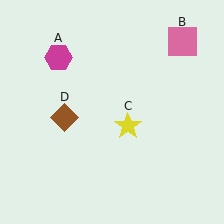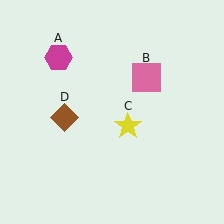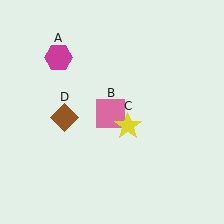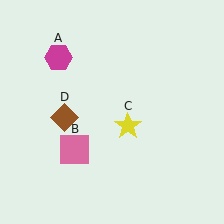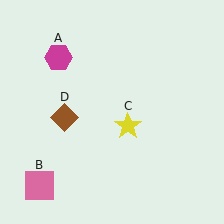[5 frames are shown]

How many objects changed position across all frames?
1 object changed position: pink square (object B).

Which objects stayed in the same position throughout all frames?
Magenta hexagon (object A) and yellow star (object C) and brown diamond (object D) remained stationary.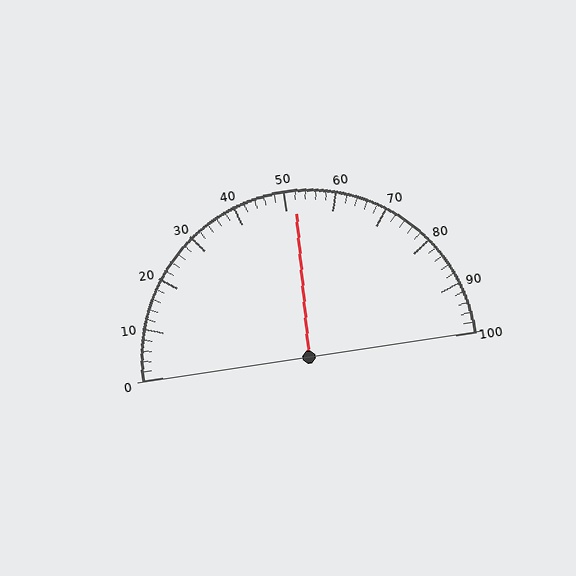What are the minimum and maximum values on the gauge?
The gauge ranges from 0 to 100.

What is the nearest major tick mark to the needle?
The nearest major tick mark is 50.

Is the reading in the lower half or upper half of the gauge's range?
The reading is in the upper half of the range (0 to 100).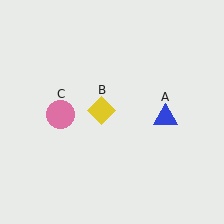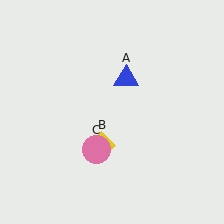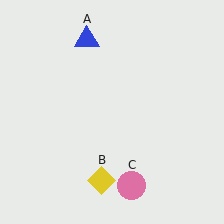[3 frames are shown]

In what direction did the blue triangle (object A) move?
The blue triangle (object A) moved up and to the left.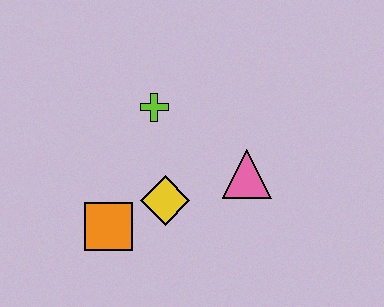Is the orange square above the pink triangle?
No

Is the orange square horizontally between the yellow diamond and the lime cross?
No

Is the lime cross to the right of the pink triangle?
No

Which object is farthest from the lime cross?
The orange square is farthest from the lime cross.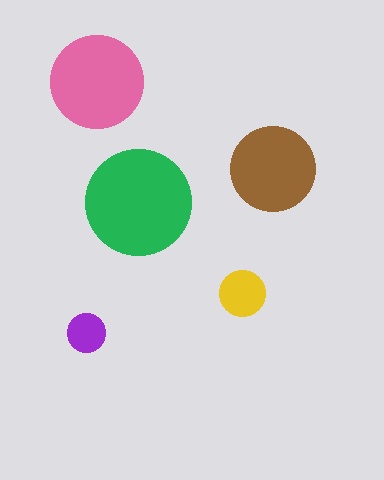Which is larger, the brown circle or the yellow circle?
The brown one.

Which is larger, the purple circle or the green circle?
The green one.